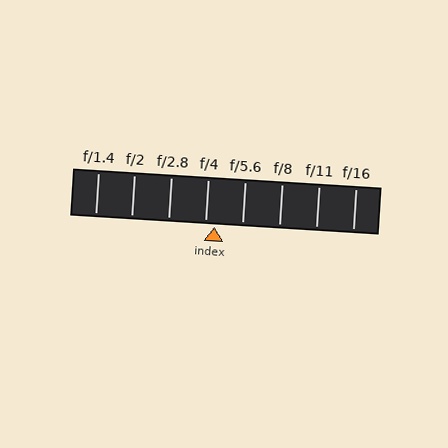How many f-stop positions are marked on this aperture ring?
There are 8 f-stop positions marked.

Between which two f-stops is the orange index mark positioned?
The index mark is between f/4 and f/5.6.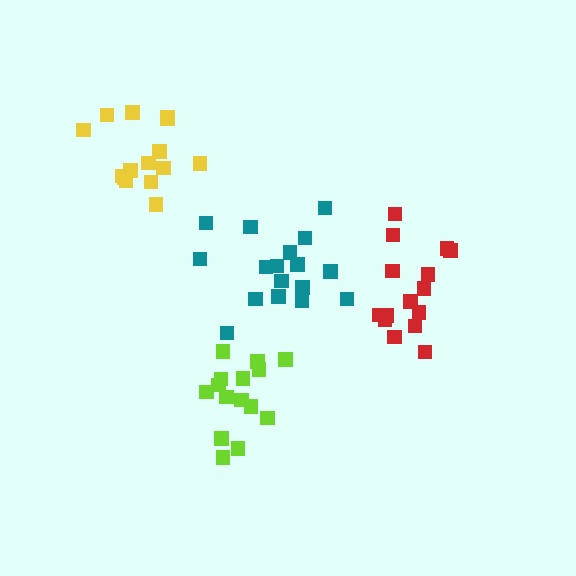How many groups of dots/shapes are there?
There are 4 groups.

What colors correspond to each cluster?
The clusters are colored: lime, teal, yellow, red.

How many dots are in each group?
Group 1: 15 dots, Group 2: 17 dots, Group 3: 15 dots, Group 4: 16 dots (63 total).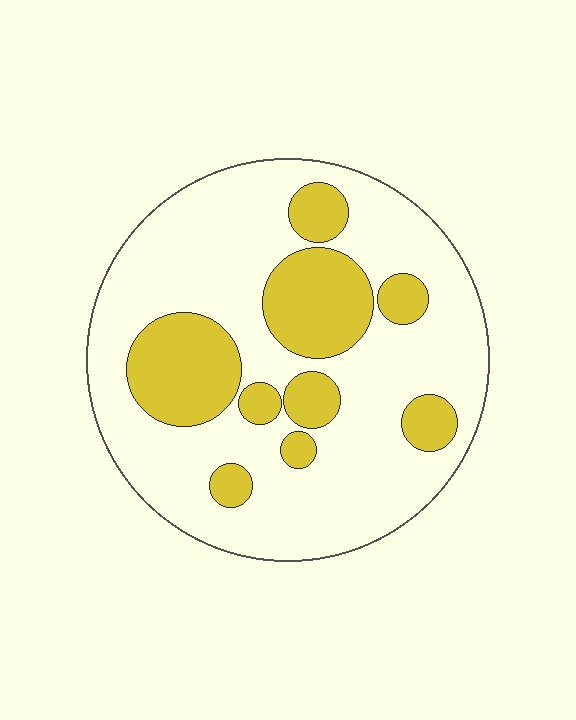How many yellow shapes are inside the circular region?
9.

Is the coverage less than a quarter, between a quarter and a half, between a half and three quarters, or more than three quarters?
Between a quarter and a half.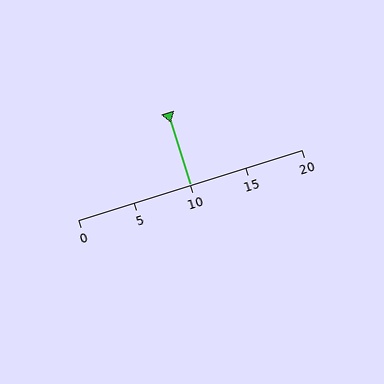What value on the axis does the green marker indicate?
The marker indicates approximately 10.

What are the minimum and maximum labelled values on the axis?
The axis runs from 0 to 20.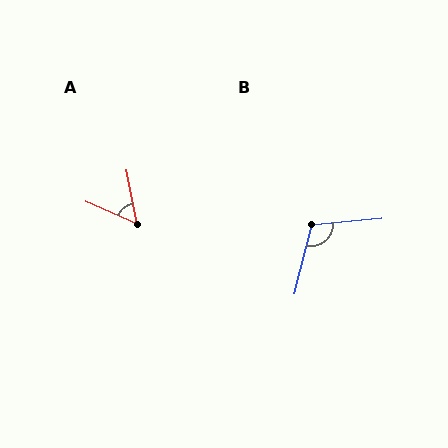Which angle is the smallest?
A, at approximately 55 degrees.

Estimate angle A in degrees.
Approximately 55 degrees.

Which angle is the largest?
B, at approximately 109 degrees.